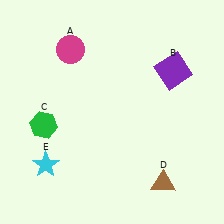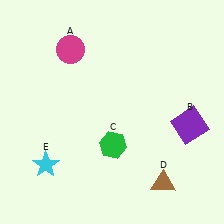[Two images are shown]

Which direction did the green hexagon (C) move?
The green hexagon (C) moved right.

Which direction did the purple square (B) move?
The purple square (B) moved down.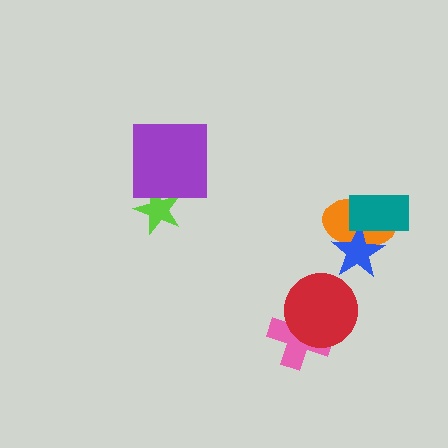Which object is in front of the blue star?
The teal rectangle is in front of the blue star.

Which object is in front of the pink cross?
The red circle is in front of the pink cross.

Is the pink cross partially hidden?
Yes, it is partially covered by another shape.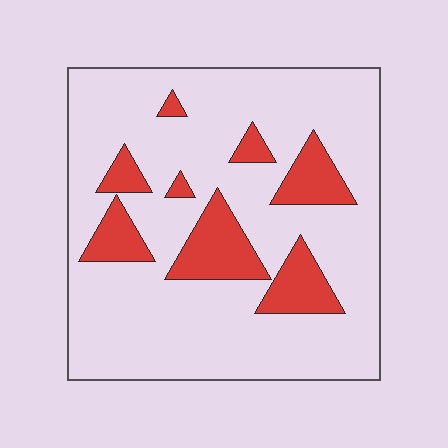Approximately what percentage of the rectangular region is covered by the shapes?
Approximately 20%.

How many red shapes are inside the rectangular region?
8.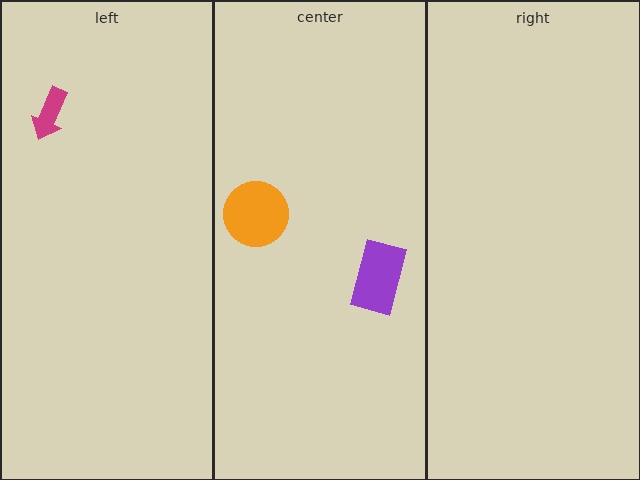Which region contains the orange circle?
The center region.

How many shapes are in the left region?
1.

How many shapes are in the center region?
2.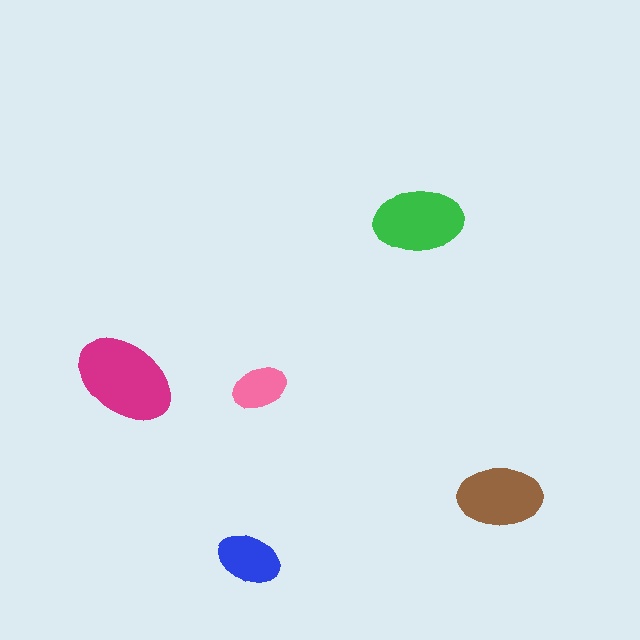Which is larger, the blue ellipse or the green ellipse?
The green one.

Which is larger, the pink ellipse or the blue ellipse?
The blue one.